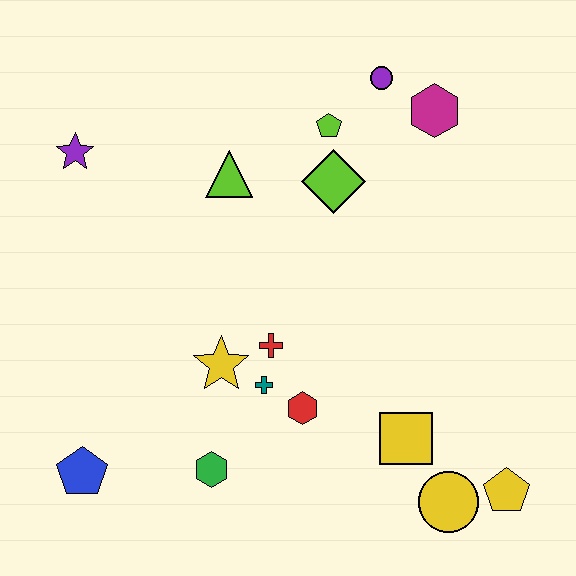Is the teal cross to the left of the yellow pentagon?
Yes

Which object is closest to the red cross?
The teal cross is closest to the red cross.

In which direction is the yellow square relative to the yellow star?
The yellow square is to the right of the yellow star.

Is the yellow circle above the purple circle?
No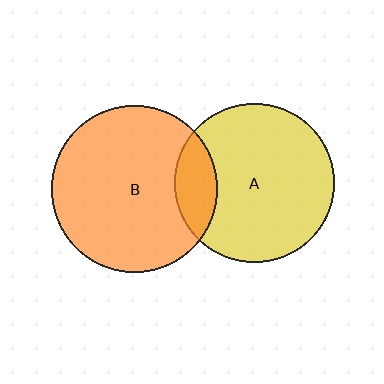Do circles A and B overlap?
Yes.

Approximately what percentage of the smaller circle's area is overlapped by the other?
Approximately 15%.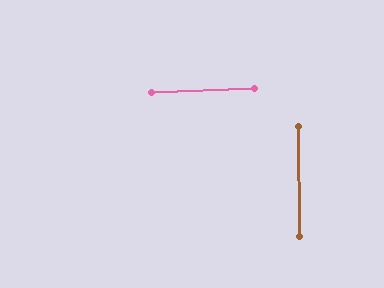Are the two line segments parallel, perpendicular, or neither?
Perpendicular — they meet at approximately 88°.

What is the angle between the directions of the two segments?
Approximately 88 degrees.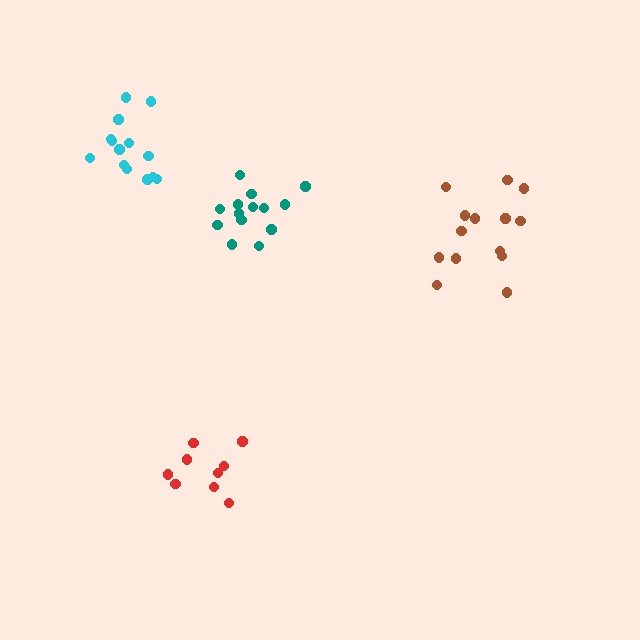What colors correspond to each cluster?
The clusters are colored: teal, cyan, brown, red.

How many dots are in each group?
Group 1: 14 dots, Group 2: 14 dots, Group 3: 14 dots, Group 4: 9 dots (51 total).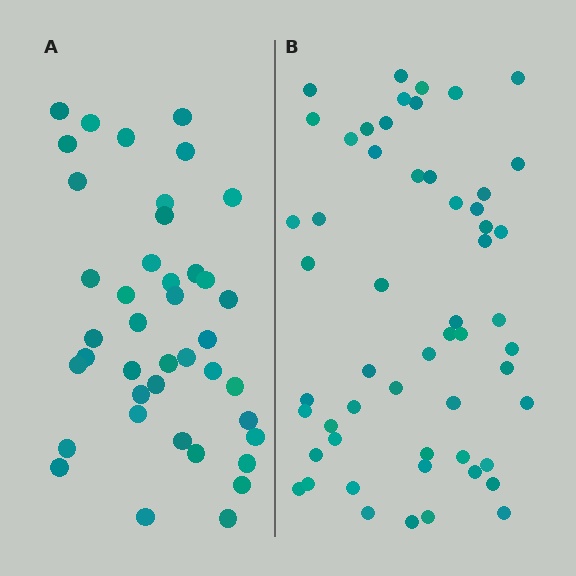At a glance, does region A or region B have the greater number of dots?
Region B (the right region) has more dots.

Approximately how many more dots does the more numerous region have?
Region B has approximately 15 more dots than region A.